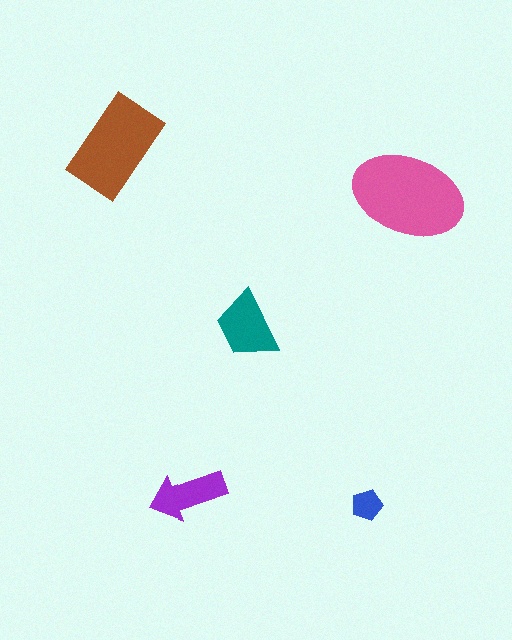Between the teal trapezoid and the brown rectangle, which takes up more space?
The brown rectangle.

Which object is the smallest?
The blue pentagon.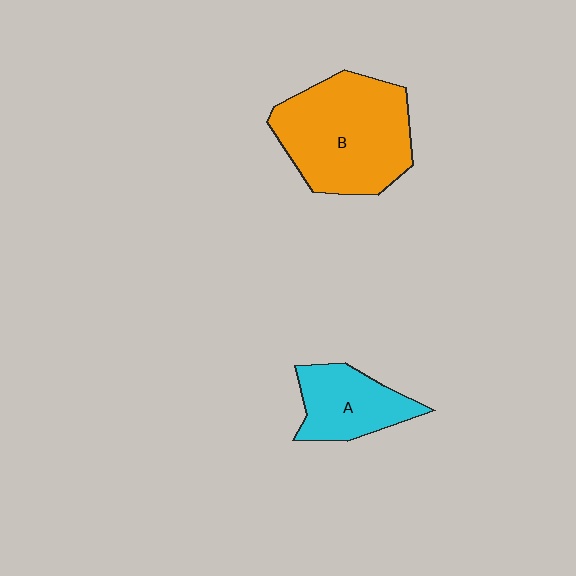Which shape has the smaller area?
Shape A (cyan).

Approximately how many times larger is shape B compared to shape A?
Approximately 2.0 times.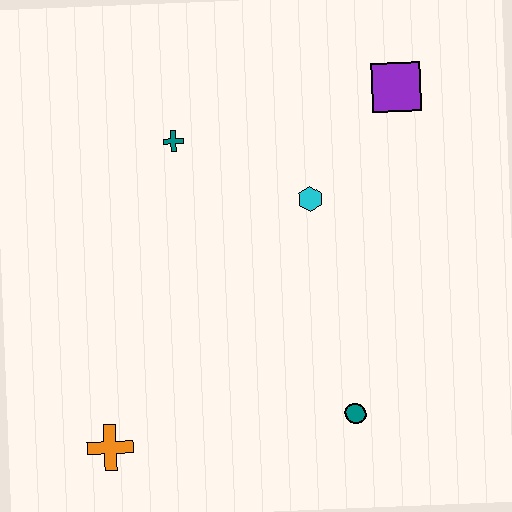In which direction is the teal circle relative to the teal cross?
The teal circle is below the teal cross.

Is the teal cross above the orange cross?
Yes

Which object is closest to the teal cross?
The cyan hexagon is closest to the teal cross.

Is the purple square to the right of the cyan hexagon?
Yes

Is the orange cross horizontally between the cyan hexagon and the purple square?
No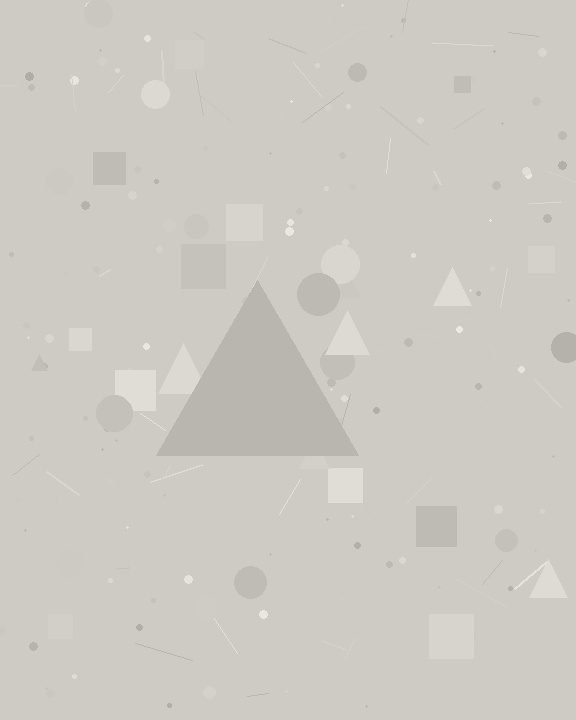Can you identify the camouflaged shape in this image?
The camouflaged shape is a triangle.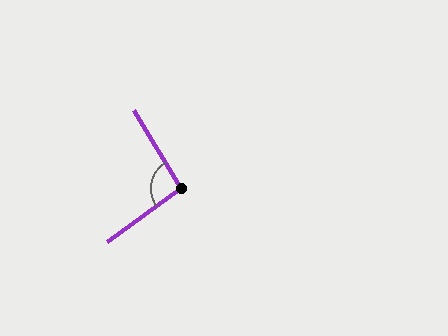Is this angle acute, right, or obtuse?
It is obtuse.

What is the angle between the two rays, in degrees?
Approximately 95 degrees.